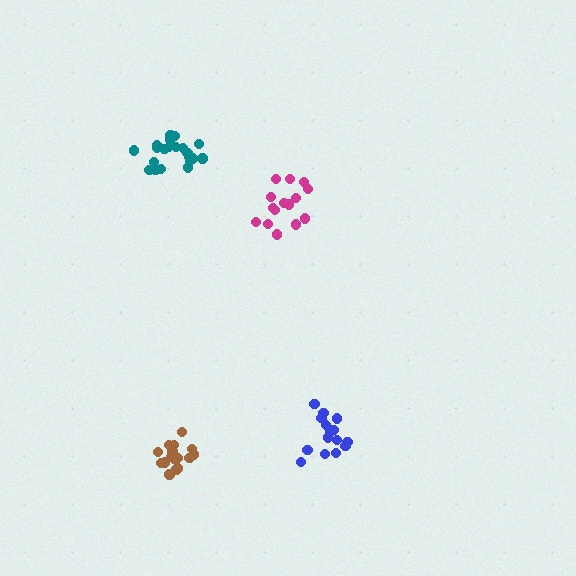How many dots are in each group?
Group 1: 21 dots, Group 2: 17 dots, Group 3: 15 dots, Group 4: 17 dots (70 total).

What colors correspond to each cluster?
The clusters are colored: teal, blue, magenta, brown.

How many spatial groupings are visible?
There are 4 spatial groupings.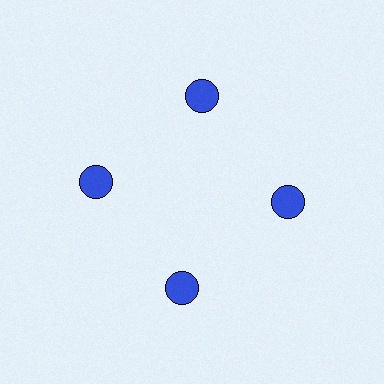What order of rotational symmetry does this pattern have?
This pattern has 4-fold rotational symmetry.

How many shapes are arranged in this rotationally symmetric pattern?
There are 4 shapes, arranged in 4 groups of 1.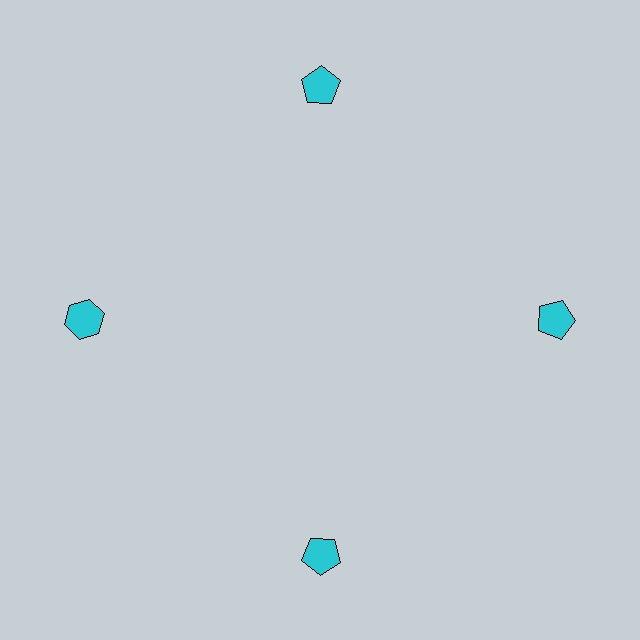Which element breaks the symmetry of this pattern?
The cyan hexagon at roughly the 9 o'clock position breaks the symmetry. All other shapes are cyan pentagons.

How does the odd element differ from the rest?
It has a different shape: hexagon instead of pentagon.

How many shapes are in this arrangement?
There are 4 shapes arranged in a ring pattern.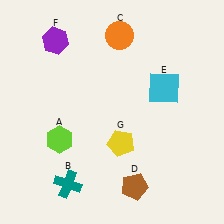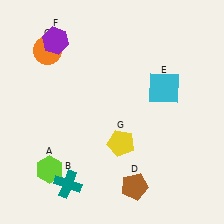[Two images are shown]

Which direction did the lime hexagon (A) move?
The lime hexagon (A) moved down.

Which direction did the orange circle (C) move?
The orange circle (C) moved left.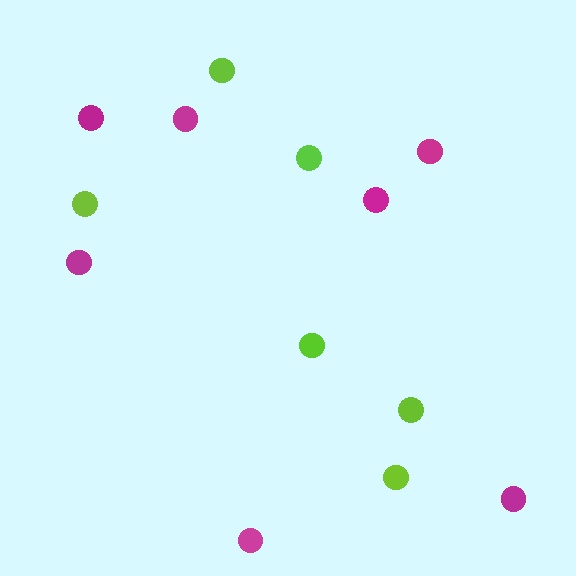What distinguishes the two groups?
There are 2 groups: one group of lime circles (6) and one group of magenta circles (7).